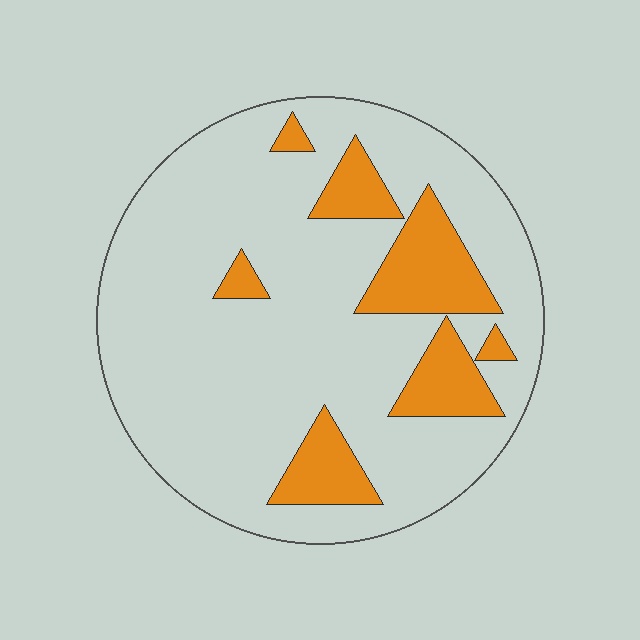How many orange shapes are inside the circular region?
7.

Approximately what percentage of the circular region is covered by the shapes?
Approximately 20%.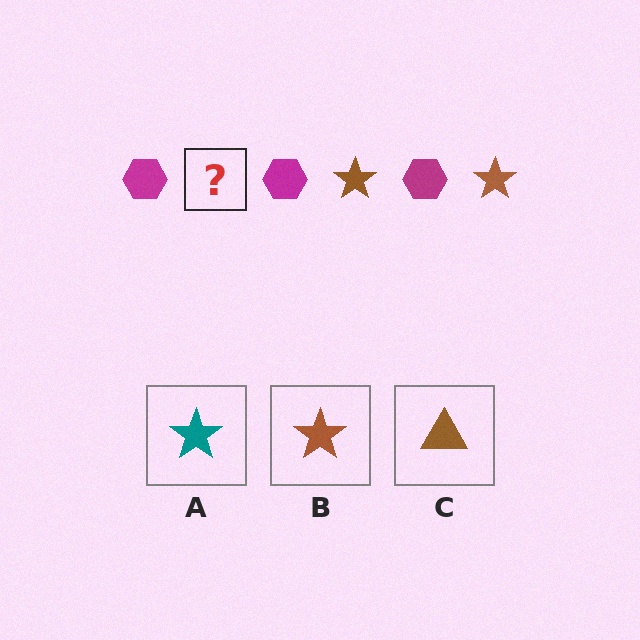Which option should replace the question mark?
Option B.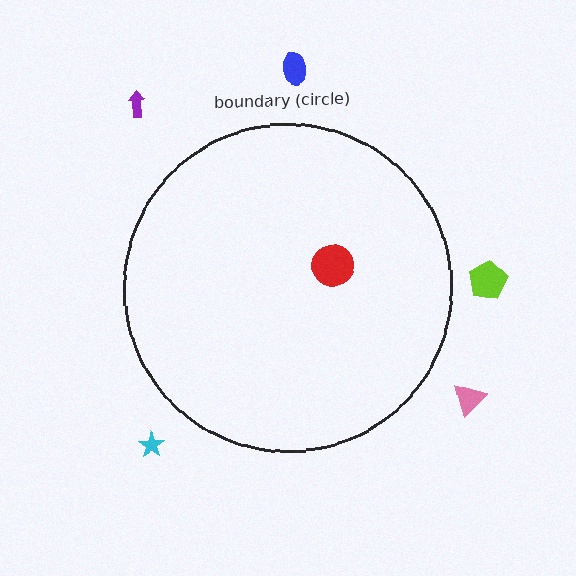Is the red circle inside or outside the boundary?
Inside.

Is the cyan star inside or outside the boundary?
Outside.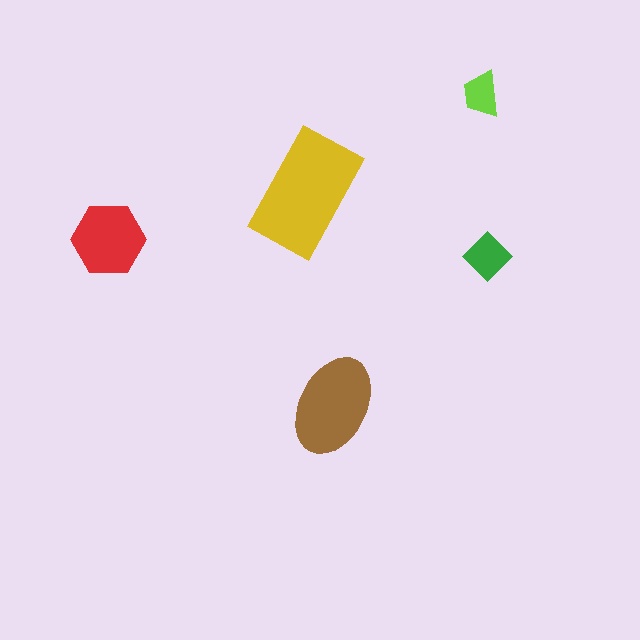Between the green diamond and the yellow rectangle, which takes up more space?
The yellow rectangle.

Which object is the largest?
The yellow rectangle.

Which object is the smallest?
The lime trapezoid.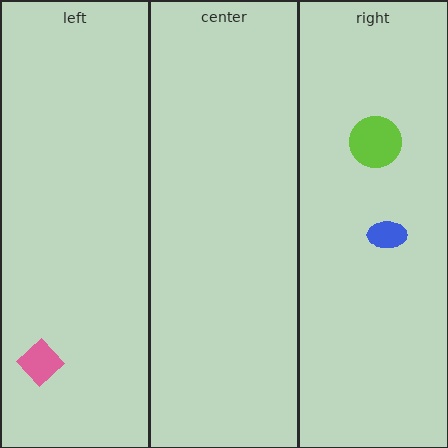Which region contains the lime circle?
The right region.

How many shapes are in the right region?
2.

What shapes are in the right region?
The blue ellipse, the lime circle.